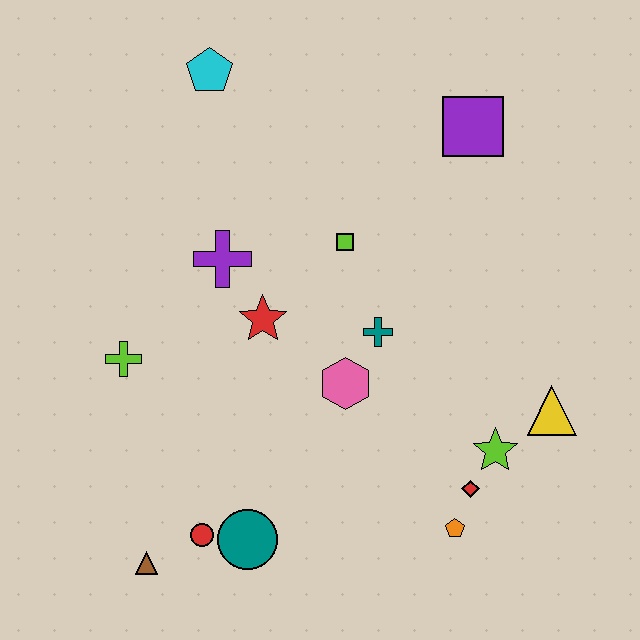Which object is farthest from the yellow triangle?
The cyan pentagon is farthest from the yellow triangle.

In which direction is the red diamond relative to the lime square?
The red diamond is below the lime square.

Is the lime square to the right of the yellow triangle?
No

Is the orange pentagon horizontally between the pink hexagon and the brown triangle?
No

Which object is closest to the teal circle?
The red circle is closest to the teal circle.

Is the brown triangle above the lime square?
No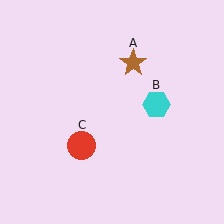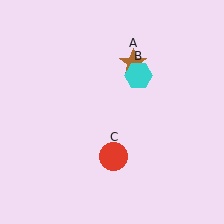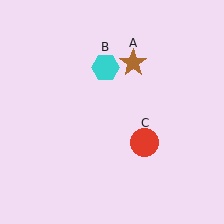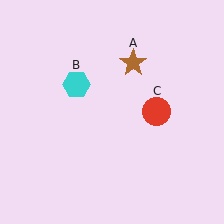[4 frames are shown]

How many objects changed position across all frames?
2 objects changed position: cyan hexagon (object B), red circle (object C).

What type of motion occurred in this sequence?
The cyan hexagon (object B), red circle (object C) rotated counterclockwise around the center of the scene.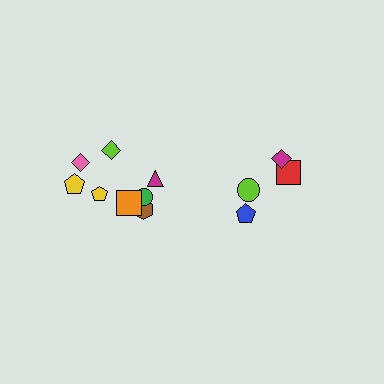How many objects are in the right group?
There are 4 objects.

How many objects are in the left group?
There are 8 objects.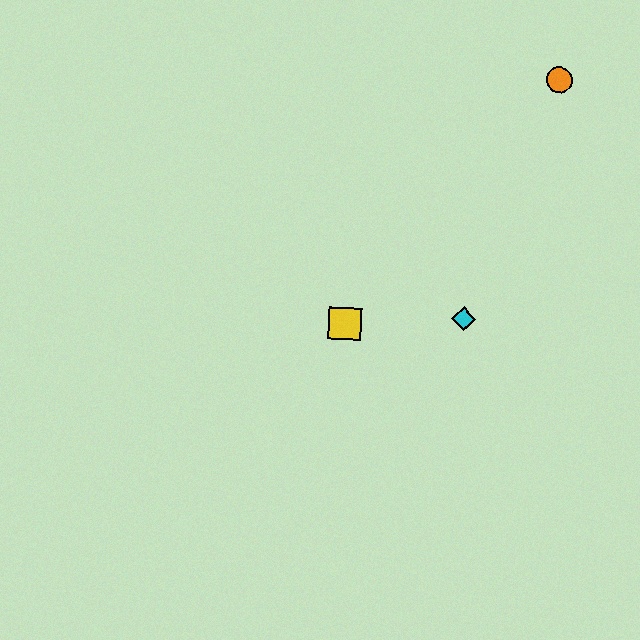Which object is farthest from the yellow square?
The orange circle is farthest from the yellow square.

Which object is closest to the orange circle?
The cyan diamond is closest to the orange circle.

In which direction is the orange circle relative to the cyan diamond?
The orange circle is above the cyan diamond.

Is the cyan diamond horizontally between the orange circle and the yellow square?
Yes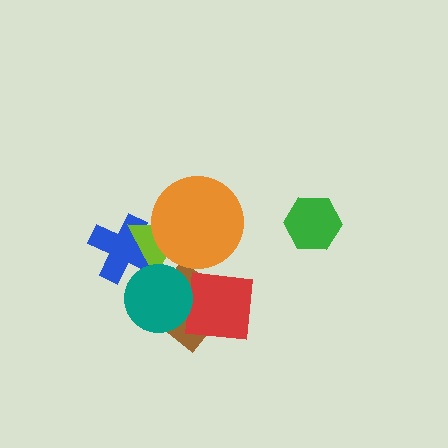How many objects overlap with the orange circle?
1 object overlaps with the orange circle.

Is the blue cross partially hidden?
Yes, it is partially covered by another shape.